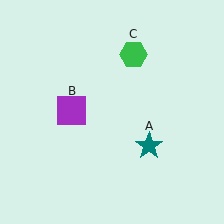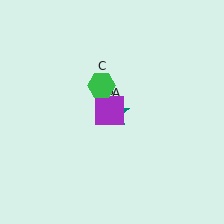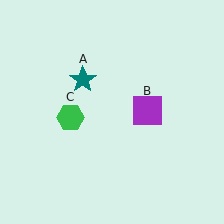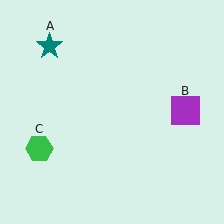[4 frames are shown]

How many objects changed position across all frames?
3 objects changed position: teal star (object A), purple square (object B), green hexagon (object C).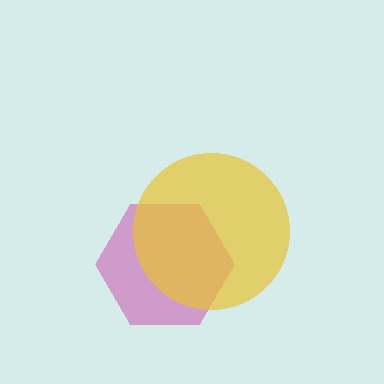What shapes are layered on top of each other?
The layered shapes are: a magenta hexagon, a yellow circle.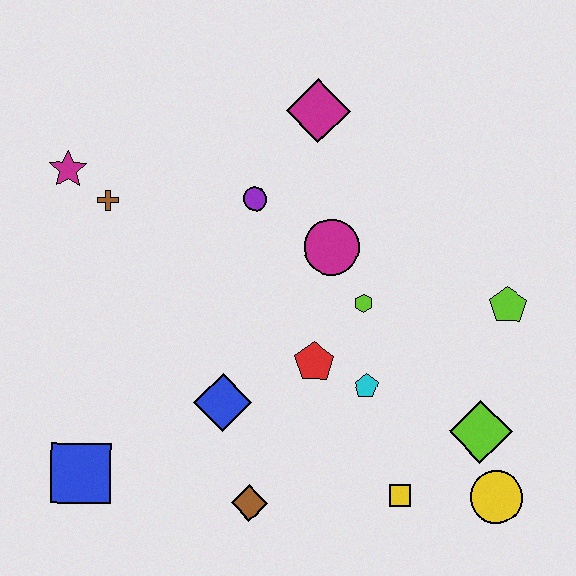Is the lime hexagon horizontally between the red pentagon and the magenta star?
No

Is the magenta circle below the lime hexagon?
No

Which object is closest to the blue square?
The blue diamond is closest to the blue square.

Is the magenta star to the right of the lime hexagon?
No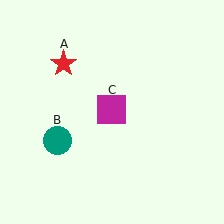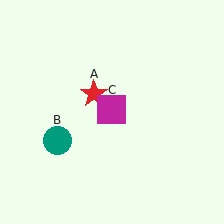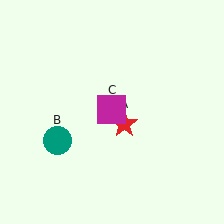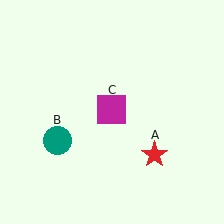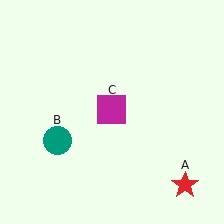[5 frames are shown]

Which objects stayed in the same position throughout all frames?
Teal circle (object B) and magenta square (object C) remained stationary.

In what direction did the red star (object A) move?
The red star (object A) moved down and to the right.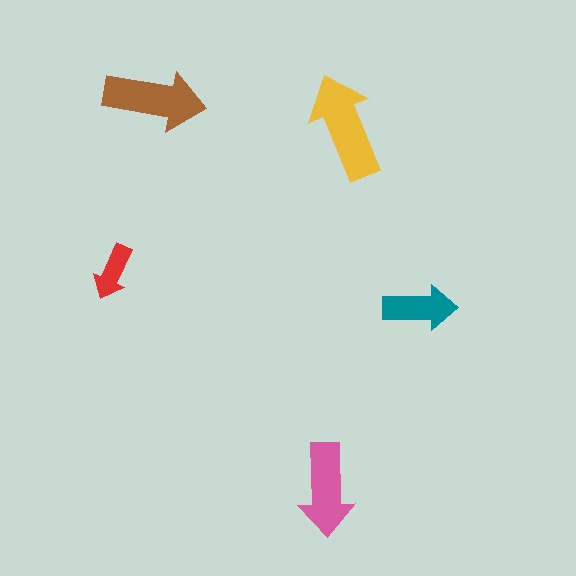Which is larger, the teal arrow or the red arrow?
The teal one.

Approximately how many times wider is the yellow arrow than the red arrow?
About 2 times wider.